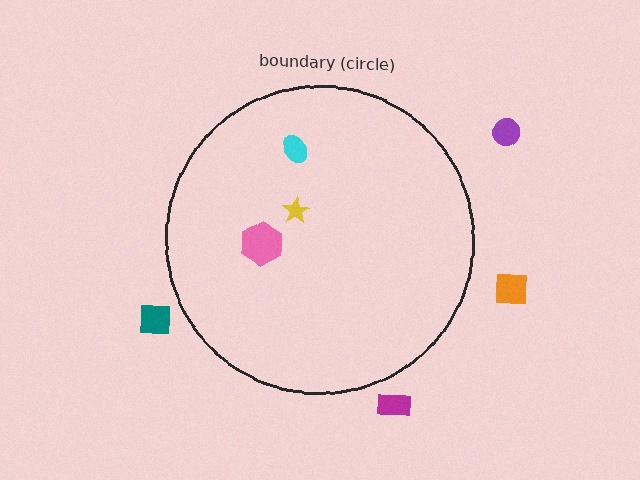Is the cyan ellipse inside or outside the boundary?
Inside.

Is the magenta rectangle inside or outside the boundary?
Outside.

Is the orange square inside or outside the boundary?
Outside.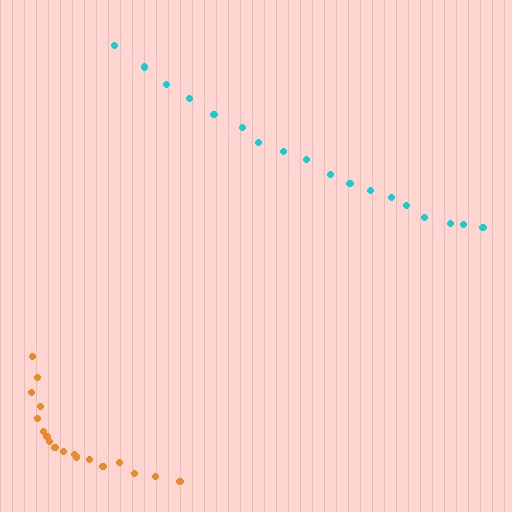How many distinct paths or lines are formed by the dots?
There are 2 distinct paths.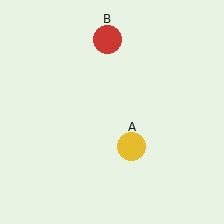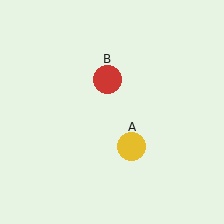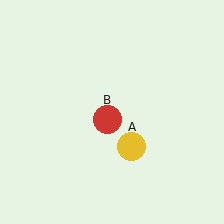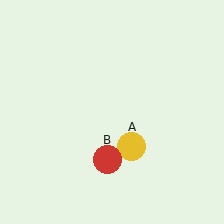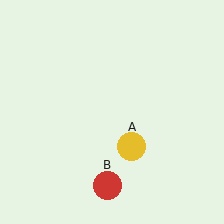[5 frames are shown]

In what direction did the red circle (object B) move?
The red circle (object B) moved down.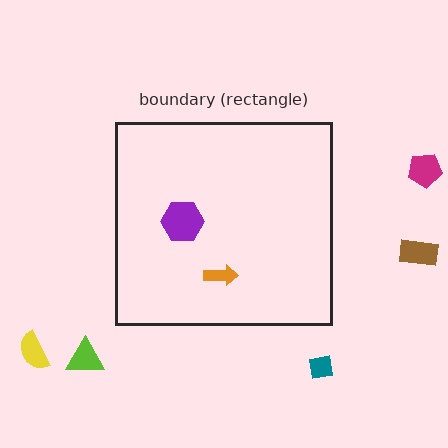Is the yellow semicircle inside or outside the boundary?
Outside.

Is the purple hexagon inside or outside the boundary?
Inside.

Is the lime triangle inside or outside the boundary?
Outside.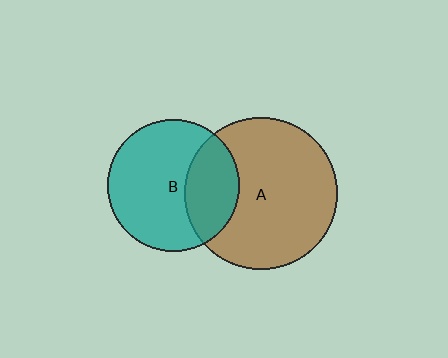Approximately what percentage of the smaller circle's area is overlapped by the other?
Approximately 30%.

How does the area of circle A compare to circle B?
Approximately 1.3 times.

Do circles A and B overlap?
Yes.